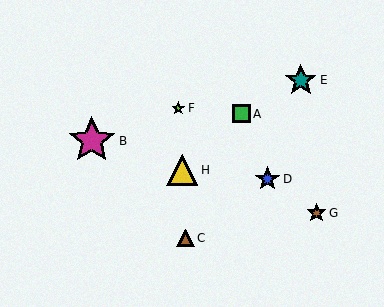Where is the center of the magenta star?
The center of the magenta star is at (92, 141).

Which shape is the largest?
The magenta star (labeled B) is the largest.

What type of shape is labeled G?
Shape G is a brown star.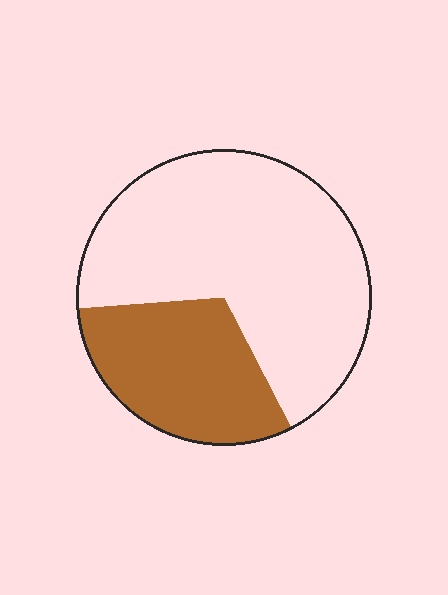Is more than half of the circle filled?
No.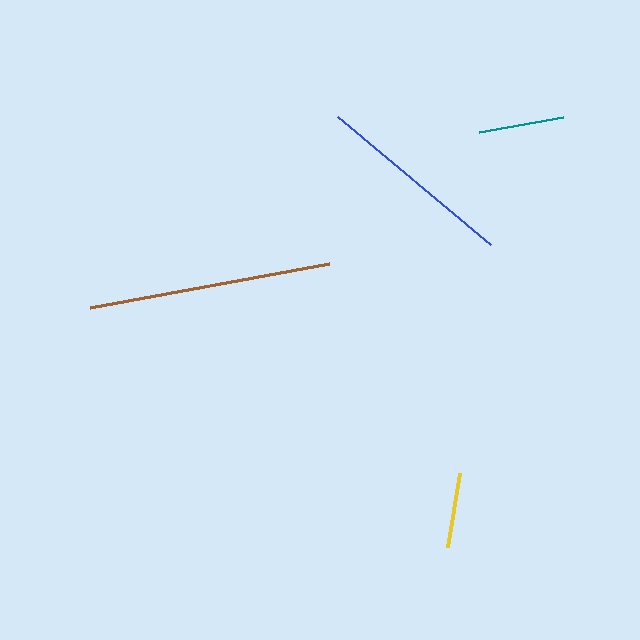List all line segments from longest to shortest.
From longest to shortest: brown, blue, teal, yellow.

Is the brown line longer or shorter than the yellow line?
The brown line is longer than the yellow line.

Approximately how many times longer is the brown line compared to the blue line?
The brown line is approximately 1.2 times the length of the blue line.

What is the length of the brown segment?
The brown segment is approximately 243 pixels long.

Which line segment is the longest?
The brown line is the longest at approximately 243 pixels.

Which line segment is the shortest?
The yellow line is the shortest at approximately 75 pixels.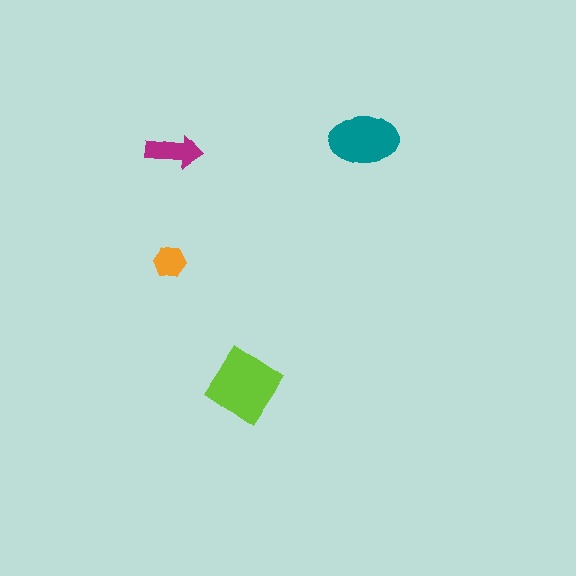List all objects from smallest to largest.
The orange hexagon, the magenta arrow, the teal ellipse, the lime diamond.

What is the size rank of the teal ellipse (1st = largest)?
2nd.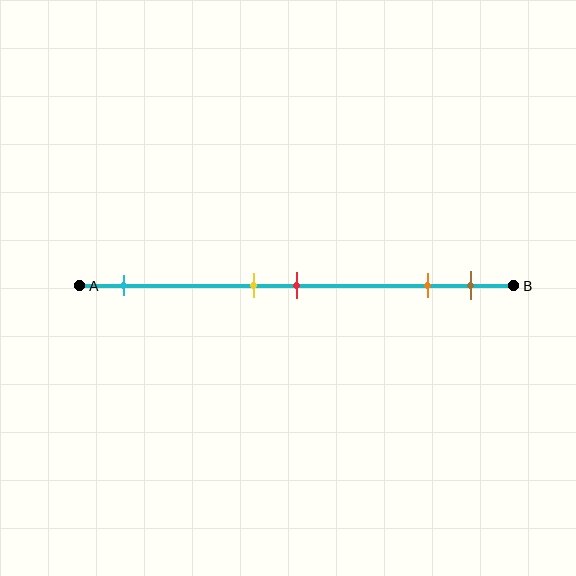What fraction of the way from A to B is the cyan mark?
The cyan mark is approximately 10% (0.1) of the way from A to B.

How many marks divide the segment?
There are 5 marks dividing the segment.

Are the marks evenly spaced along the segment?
No, the marks are not evenly spaced.